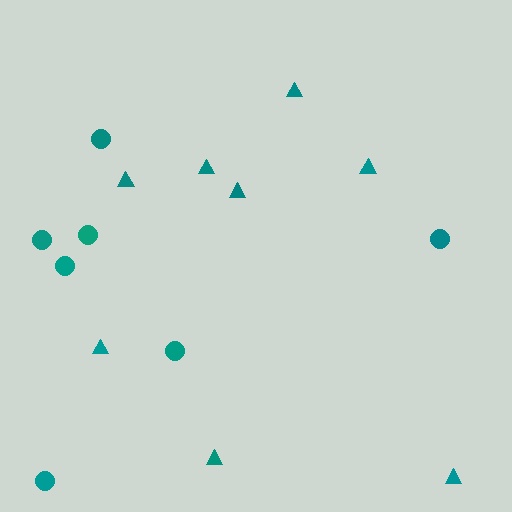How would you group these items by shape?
There are 2 groups: one group of triangles (8) and one group of circles (7).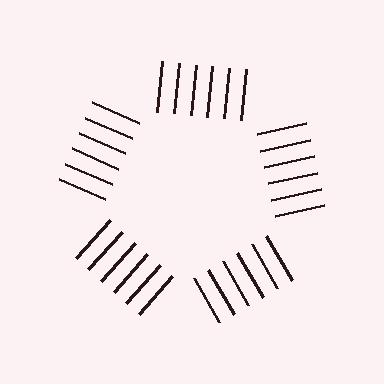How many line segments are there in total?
30 — 6 along each of the 5 edges.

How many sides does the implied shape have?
5 sides — the line-ends trace a pentagon.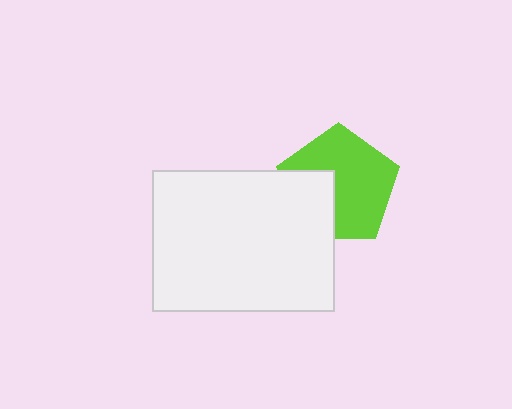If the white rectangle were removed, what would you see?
You would see the complete lime pentagon.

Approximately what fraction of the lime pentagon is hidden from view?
Roughly 33% of the lime pentagon is hidden behind the white rectangle.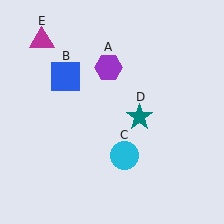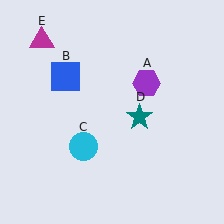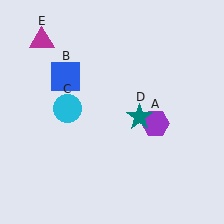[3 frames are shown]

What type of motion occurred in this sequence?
The purple hexagon (object A), cyan circle (object C) rotated clockwise around the center of the scene.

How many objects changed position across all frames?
2 objects changed position: purple hexagon (object A), cyan circle (object C).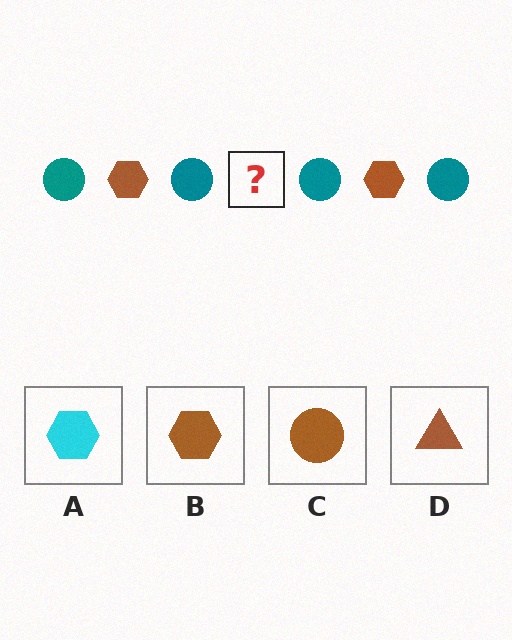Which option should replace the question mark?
Option B.